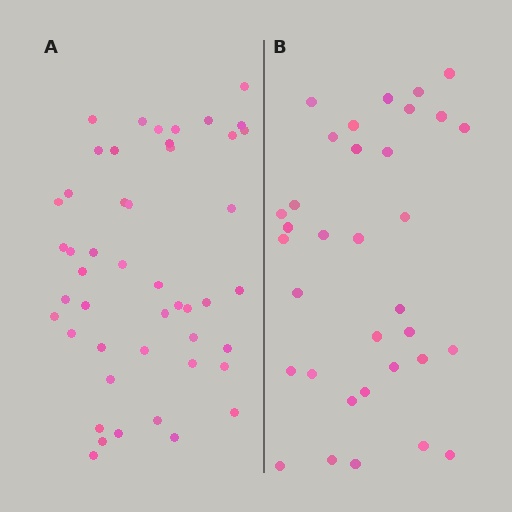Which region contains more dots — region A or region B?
Region A (the left region) has more dots.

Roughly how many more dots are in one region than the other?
Region A has approximately 15 more dots than region B.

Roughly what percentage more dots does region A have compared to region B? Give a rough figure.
About 40% more.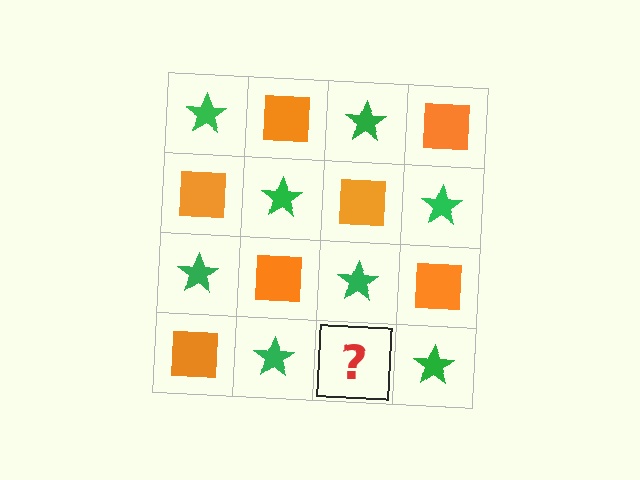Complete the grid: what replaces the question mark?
The question mark should be replaced with an orange square.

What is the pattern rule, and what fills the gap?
The rule is that it alternates green star and orange square in a checkerboard pattern. The gap should be filled with an orange square.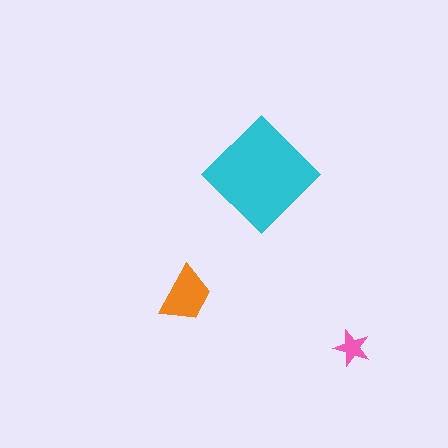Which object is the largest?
The cyan diamond.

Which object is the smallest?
The pink star.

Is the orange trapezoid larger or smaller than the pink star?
Larger.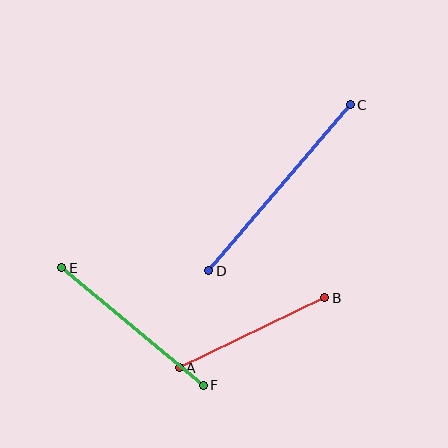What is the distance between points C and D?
The distance is approximately 218 pixels.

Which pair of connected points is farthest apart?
Points C and D are farthest apart.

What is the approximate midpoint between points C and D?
The midpoint is at approximately (279, 188) pixels.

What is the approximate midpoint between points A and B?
The midpoint is at approximately (252, 333) pixels.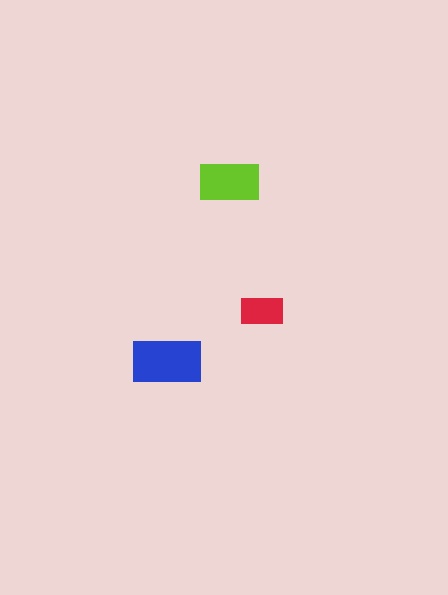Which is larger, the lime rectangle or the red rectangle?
The lime one.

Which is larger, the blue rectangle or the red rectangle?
The blue one.